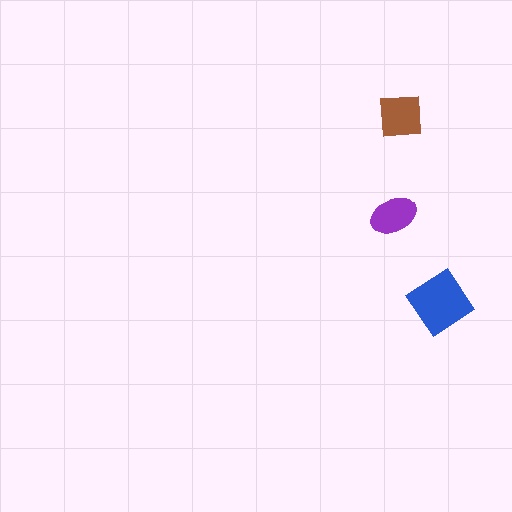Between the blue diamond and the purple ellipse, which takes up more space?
The blue diamond.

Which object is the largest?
The blue diamond.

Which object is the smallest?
The purple ellipse.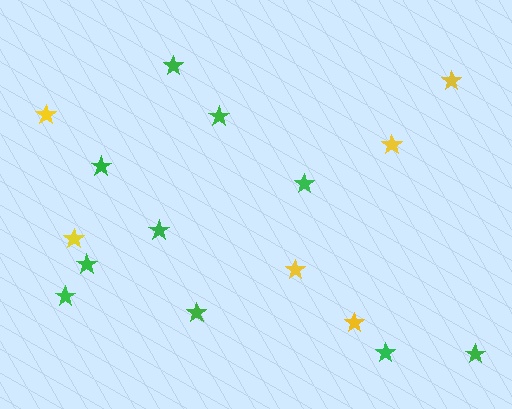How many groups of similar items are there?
There are 2 groups: one group of green stars (10) and one group of yellow stars (6).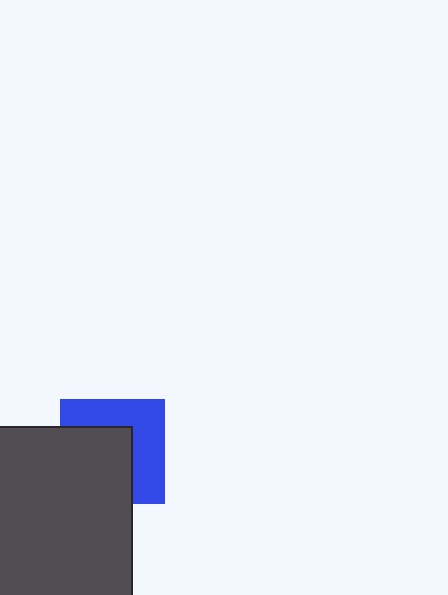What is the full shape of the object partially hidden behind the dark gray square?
The partially hidden object is a blue square.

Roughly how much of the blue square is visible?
About half of it is visible (roughly 48%).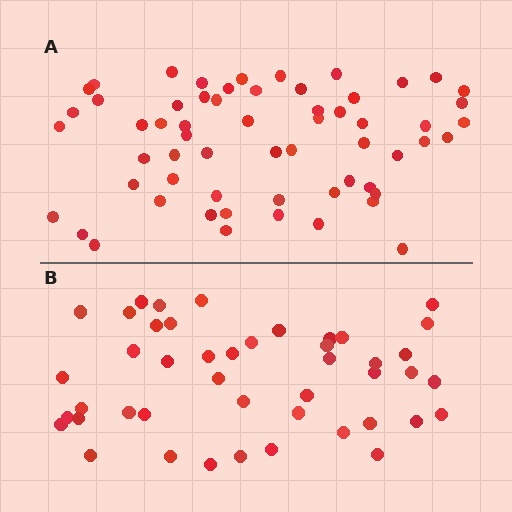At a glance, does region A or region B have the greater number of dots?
Region A (the top region) has more dots.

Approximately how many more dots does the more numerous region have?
Region A has approximately 15 more dots than region B.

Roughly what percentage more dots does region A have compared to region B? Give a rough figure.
About 35% more.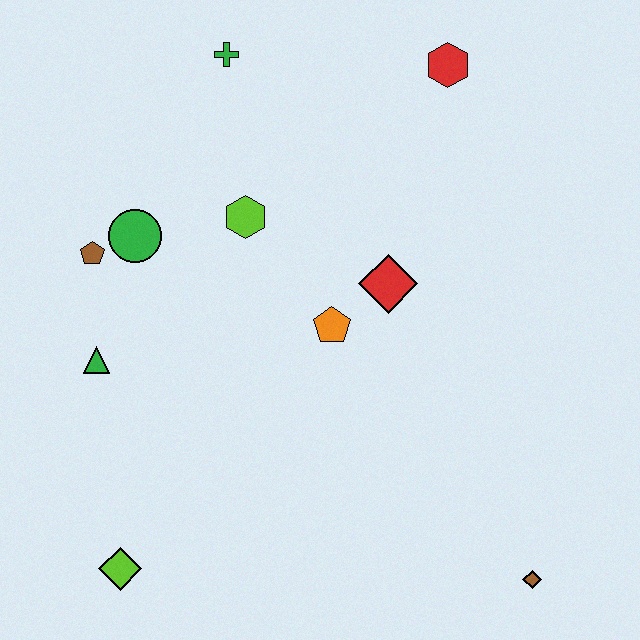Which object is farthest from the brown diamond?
The green cross is farthest from the brown diamond.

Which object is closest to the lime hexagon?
The green circle is closest to the lime hexagon.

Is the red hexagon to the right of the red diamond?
Yes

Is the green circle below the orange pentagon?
No